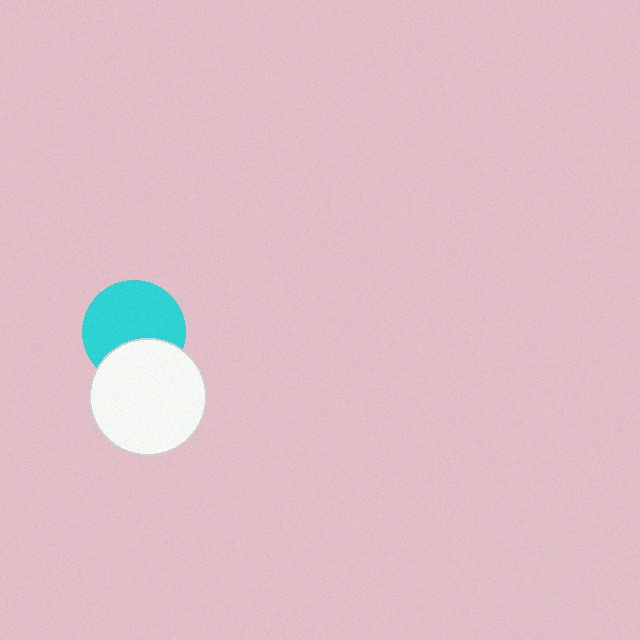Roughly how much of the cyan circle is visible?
Most of it is visible (roughly 68%).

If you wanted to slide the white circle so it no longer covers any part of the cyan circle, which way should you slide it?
Slide it down — that is the most direct way to separate the two shapes.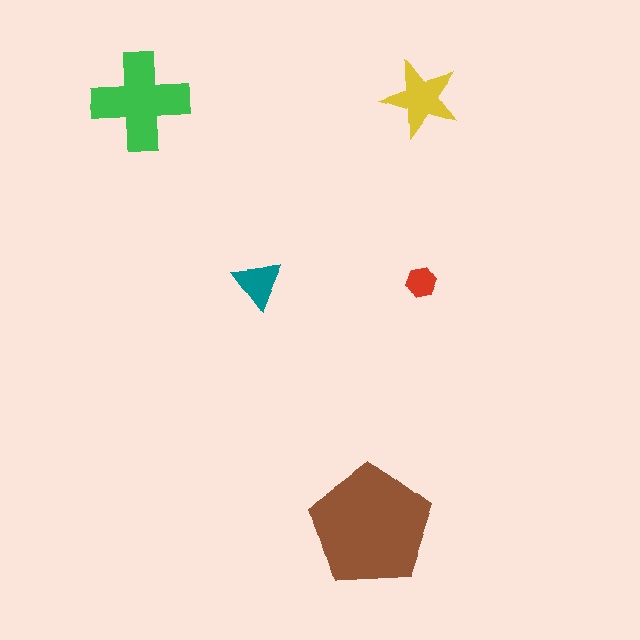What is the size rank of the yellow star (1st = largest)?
3rd.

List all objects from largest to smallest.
The brown pentagon, the green cross, the yellow star, the teal triangle, the red hexagon.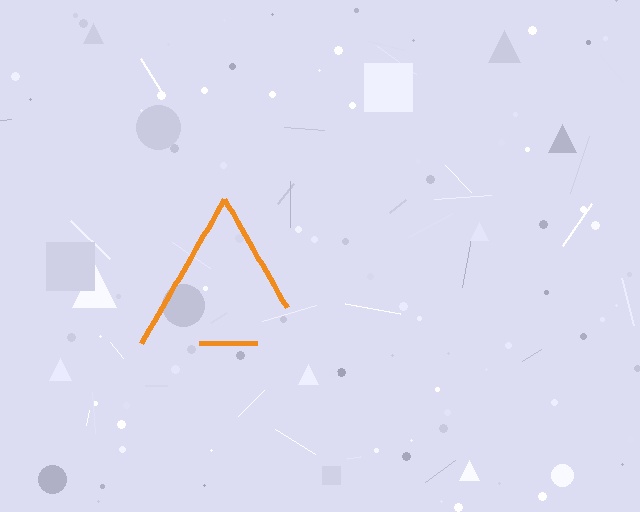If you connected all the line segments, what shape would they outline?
They would outline a triangle.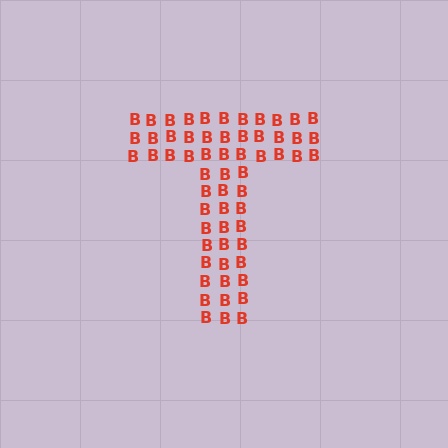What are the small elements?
The small elements are letter B's.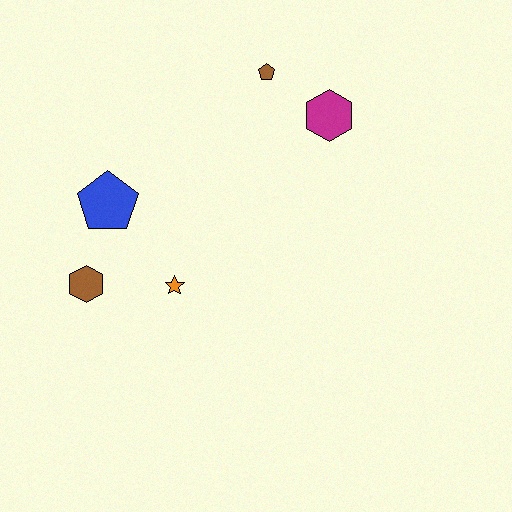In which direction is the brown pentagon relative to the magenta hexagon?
The brown pentagon is to the left of the magenta hexagon.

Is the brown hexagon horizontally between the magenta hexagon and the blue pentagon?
No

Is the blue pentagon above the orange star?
Yes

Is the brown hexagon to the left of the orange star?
Yes